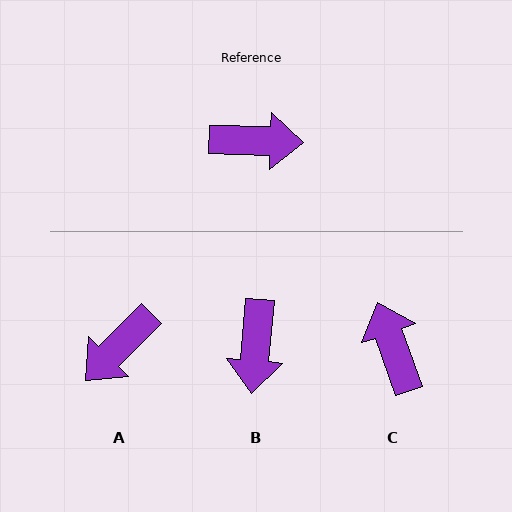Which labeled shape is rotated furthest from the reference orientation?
A, about 133 degrees away.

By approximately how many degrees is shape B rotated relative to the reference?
Approximately 93 degrees clockwise.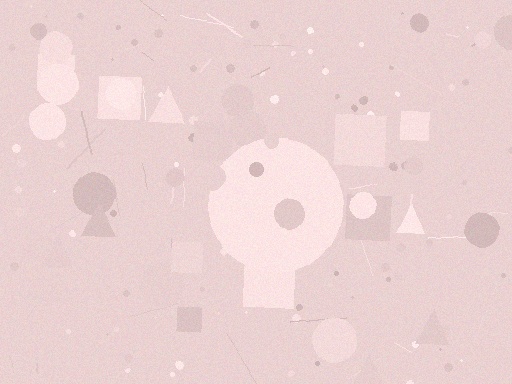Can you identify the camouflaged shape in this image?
The camouflaged shape is a circle.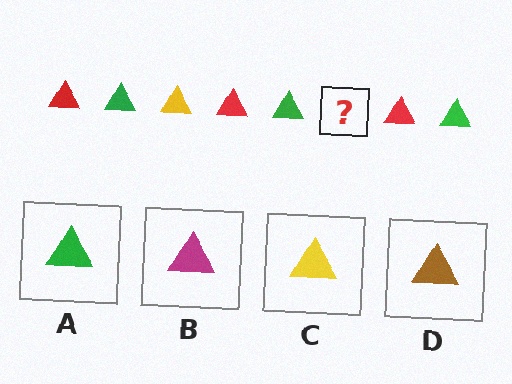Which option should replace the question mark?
Option C.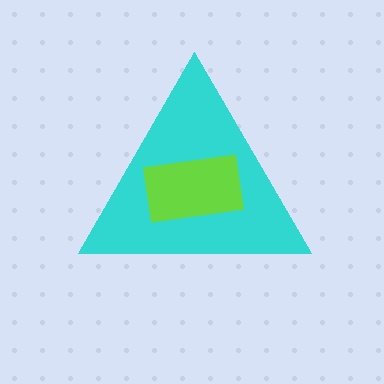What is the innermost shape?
The lime rectangle.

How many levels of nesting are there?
2.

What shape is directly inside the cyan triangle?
The lime rectangle.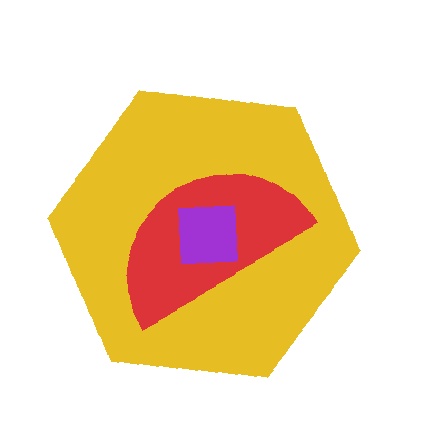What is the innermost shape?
The purple square.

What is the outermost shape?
The yellow hexagon.